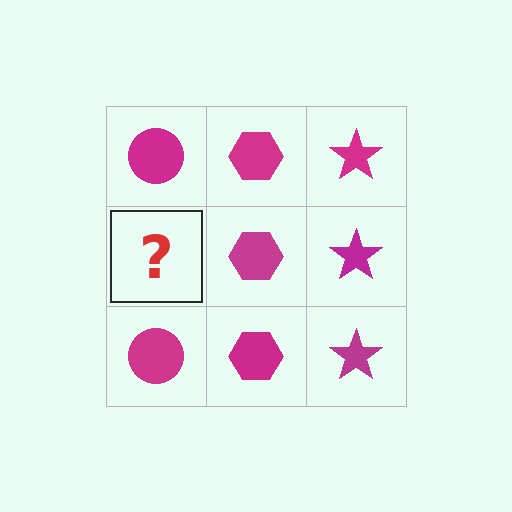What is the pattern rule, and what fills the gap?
The rule is that each column has a consistent shape. The gap should be filled with a magenta circle.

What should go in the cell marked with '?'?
The missing cell should contain a magenta circle.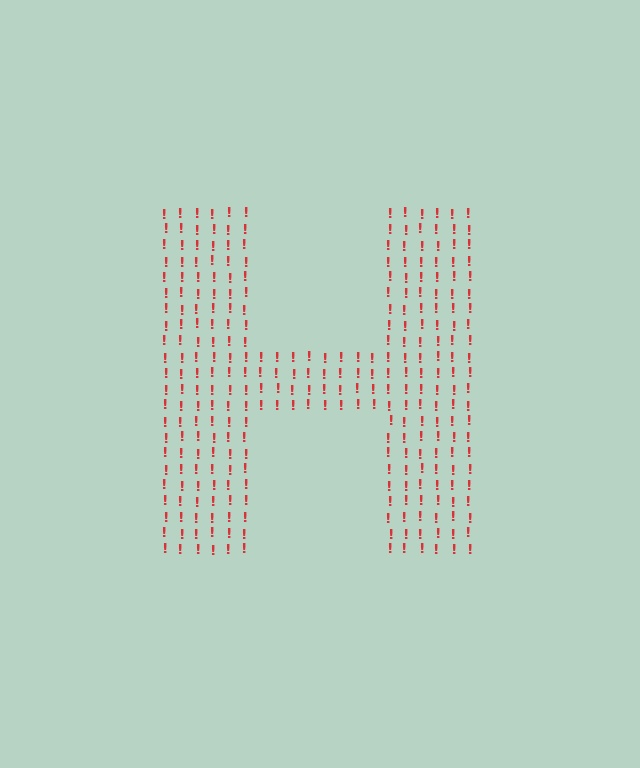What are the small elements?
The small elements are exclamation marks.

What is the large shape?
The large shape is the letter H.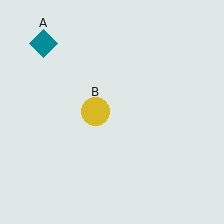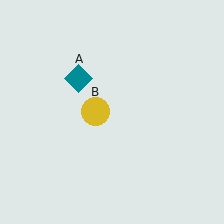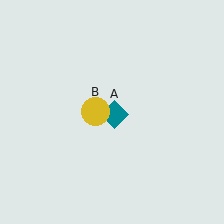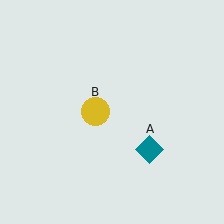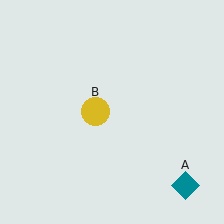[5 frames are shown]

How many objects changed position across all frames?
1 object changed position: teal diamond (object A).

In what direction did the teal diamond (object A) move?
The teal diamond (object A) moved down and to the right.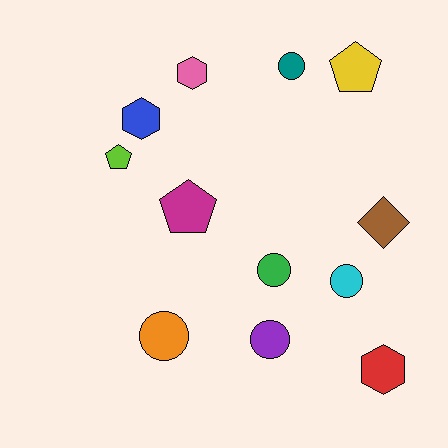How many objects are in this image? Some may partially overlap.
There are 12 objects.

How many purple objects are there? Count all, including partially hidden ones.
There is 1 purple object.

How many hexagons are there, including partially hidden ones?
There are 3 hexagons.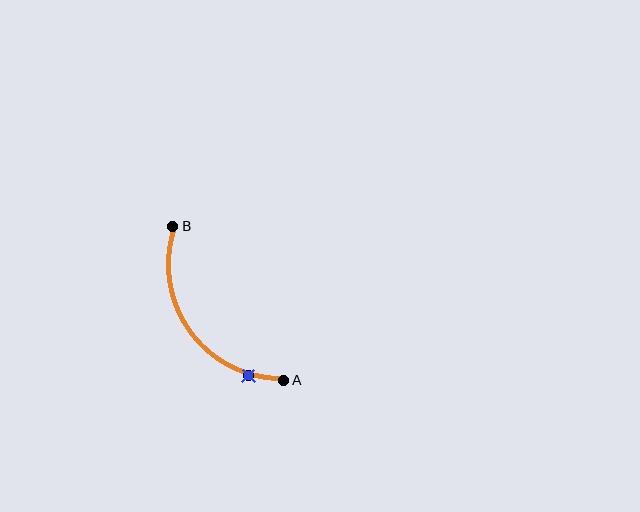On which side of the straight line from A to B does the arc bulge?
The arc bulges below and to the left of the straight line connecting A and B.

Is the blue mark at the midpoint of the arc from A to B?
No. The blue mark lies on the arc but is closer to endpoint A. The arc midpoint would be at the point on the curve equidistant along the arc from both A and B.